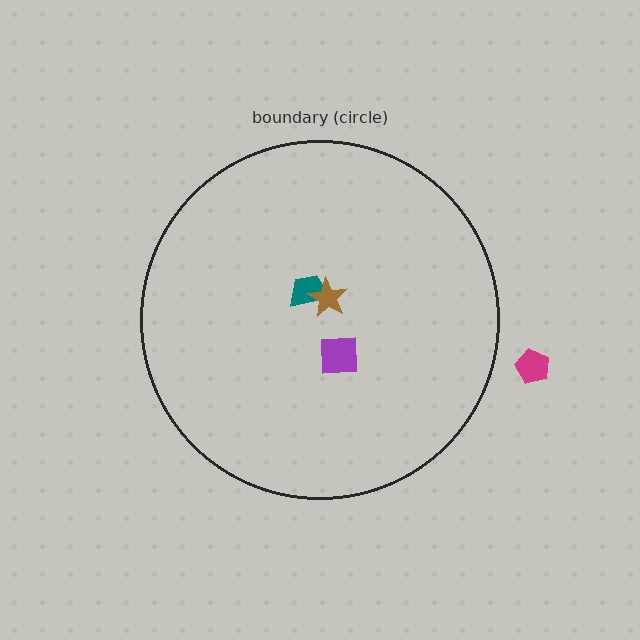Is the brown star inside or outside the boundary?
Inside.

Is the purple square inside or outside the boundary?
Inside.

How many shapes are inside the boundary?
3 inside, 1 outside.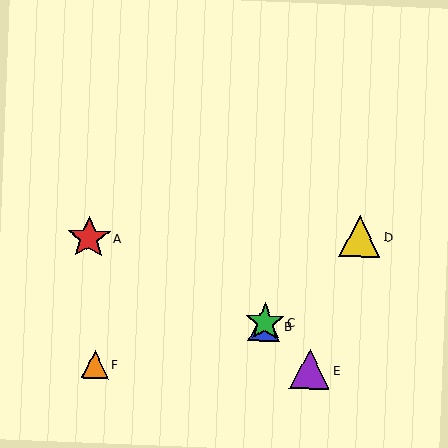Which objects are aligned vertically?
Objects B, C are aligned vertically.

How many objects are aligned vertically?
2 objects (B, C) are aligned vertically.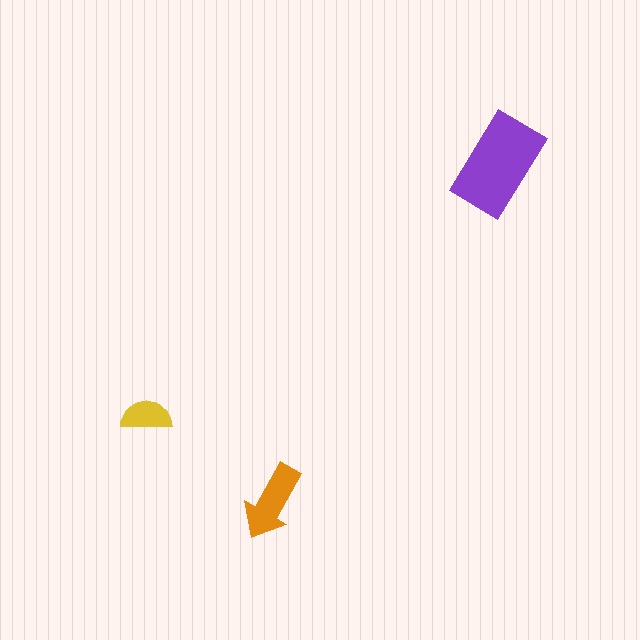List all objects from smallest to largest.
The yellow semicircle, the orange arrow, the purple rectangle.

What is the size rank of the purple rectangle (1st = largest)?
1st.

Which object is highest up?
The purple rectangle is topmost.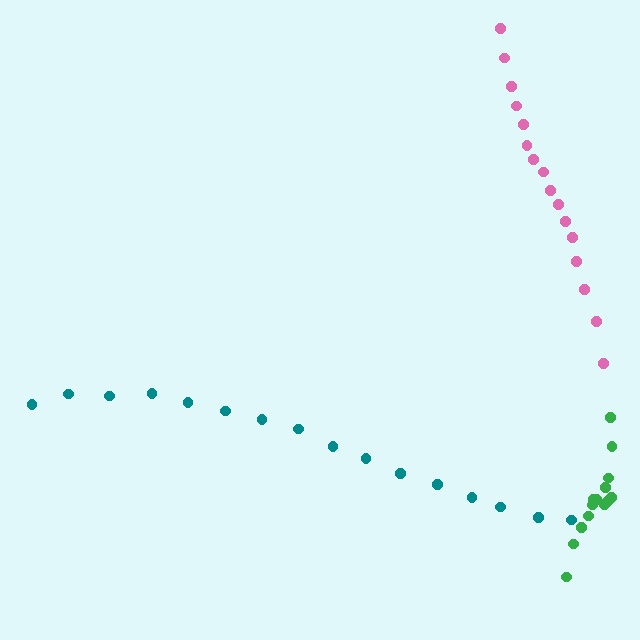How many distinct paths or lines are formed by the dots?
There are 3 distinct paths.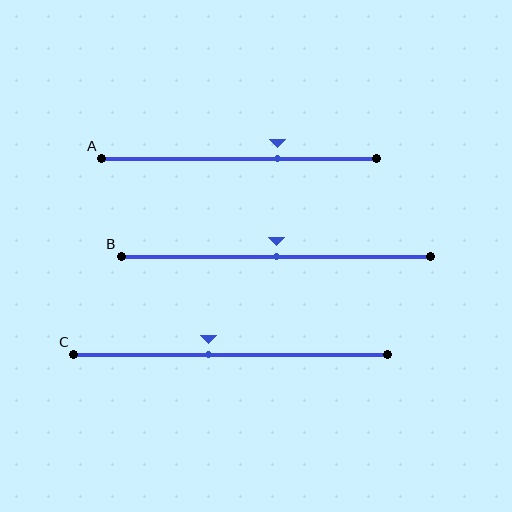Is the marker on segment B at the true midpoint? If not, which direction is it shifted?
Yes, the marker on segment B is at the true midpoint.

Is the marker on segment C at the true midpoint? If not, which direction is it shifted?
No, the marker on segment C is shifted to the left by about 7% of the segment length.